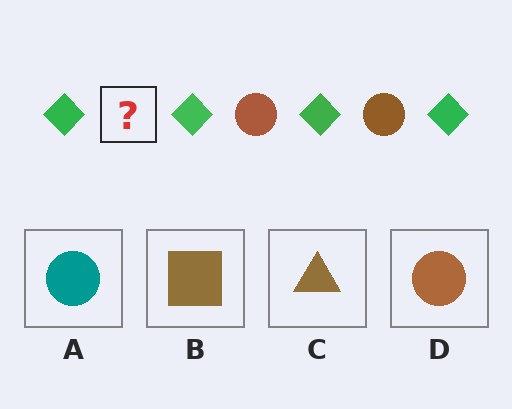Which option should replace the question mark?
Option D.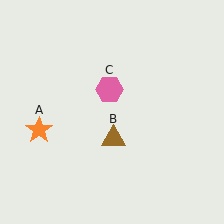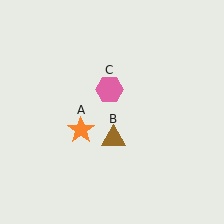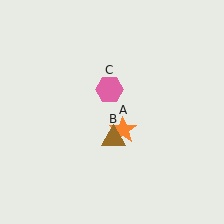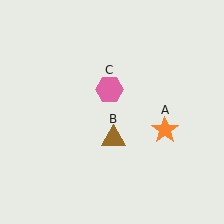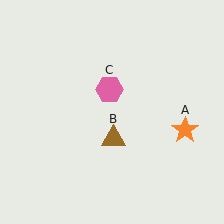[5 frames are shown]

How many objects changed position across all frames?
1 object changed position: orange star (object A).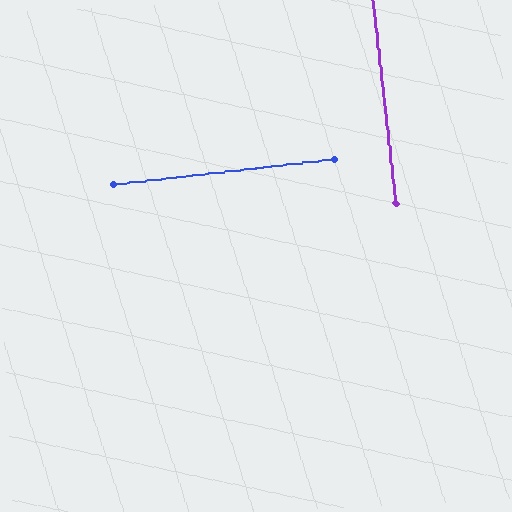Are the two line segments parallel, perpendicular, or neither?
Perpendicular — they meet at approximately 90°.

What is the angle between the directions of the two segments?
Approximately 90 degrees.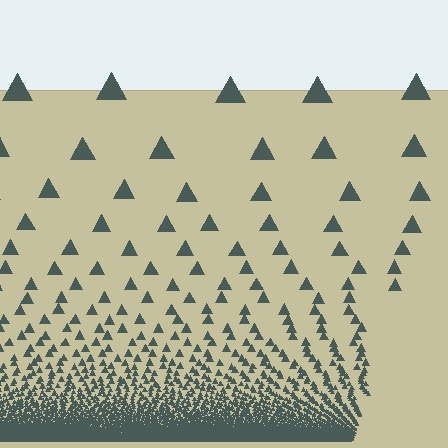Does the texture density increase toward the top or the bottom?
Density increases toward the bottom.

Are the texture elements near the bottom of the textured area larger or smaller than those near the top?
Smaller. The gradient is inverted — elements near the bottom are smaller and denser.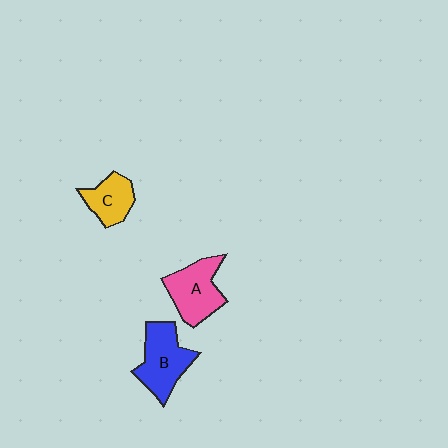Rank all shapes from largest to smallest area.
From largest to smallest: B (blue), A (pink), C (yellow).